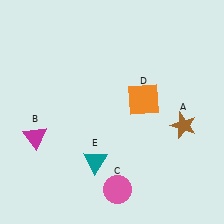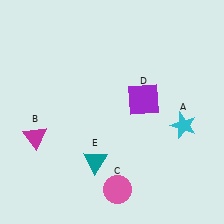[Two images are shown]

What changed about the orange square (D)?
In Image 1, D is orange. In Image 2, it changed to purple.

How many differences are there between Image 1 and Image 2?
There are 2 differences between the two images.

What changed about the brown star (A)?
In Image 1, A is brown. In Image 2, it changed to cyan.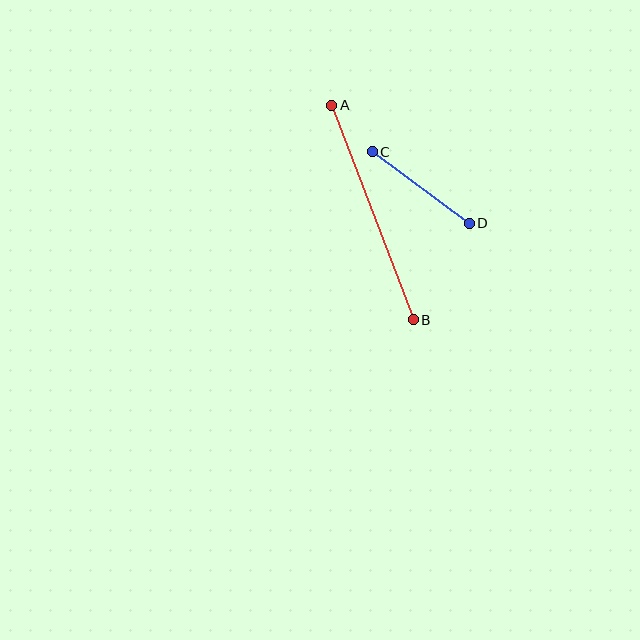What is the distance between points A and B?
The distance is approximately 230 pixels.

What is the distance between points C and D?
The distance is approximately 120 pixels.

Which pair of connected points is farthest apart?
Points A and B are farthest apart.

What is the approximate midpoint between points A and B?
The midpoint is at approximately (372, 213) pixels.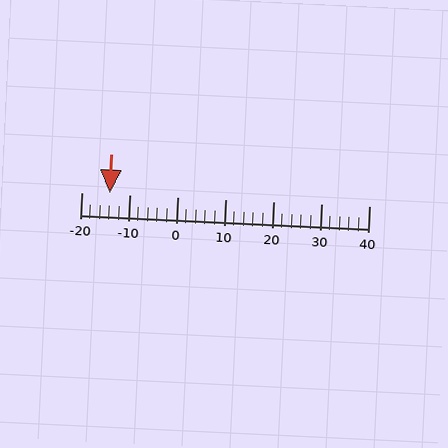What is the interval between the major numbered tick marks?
The major tick marks are spaced 10 units apart.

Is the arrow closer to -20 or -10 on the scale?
The arrow is closer to -10.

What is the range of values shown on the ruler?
The ruler shows values from -20 to 40.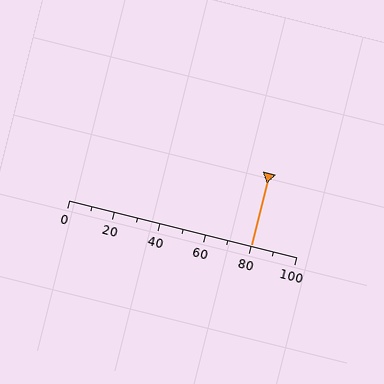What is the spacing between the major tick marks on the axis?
The major ticks are spaced 20 apart.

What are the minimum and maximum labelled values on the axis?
The axis runs from 0 to 100.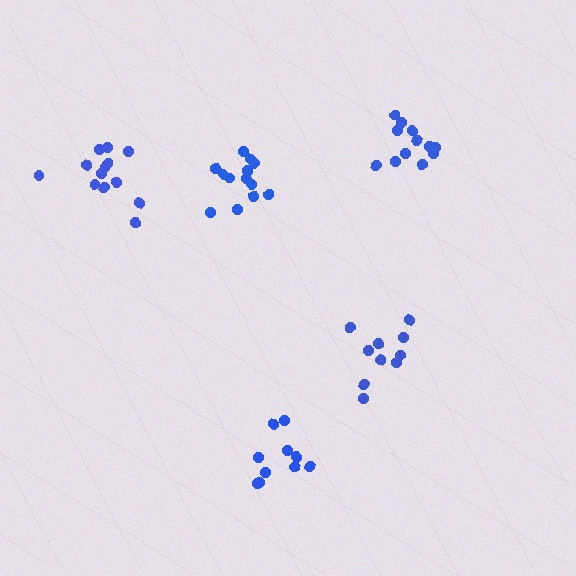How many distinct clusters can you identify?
There are 5 distinct clusters.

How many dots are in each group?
Group 1: 12 dots, Group 2: 13 dots, Group 3: 13 dots, Group 4: 10 dots, Group 5: 10 dots (58 total).